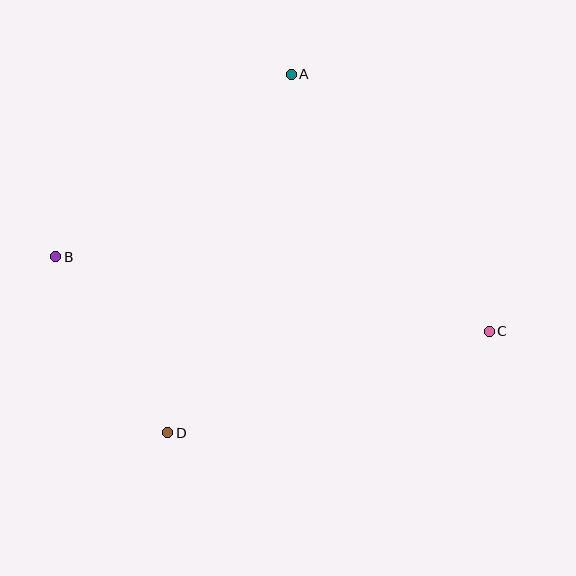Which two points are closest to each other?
Points B and D are closest to each other.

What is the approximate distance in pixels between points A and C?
The distance between A and C is approximately 324 pixels.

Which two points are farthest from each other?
Points B and C are farthest from each other.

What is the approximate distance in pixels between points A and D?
The distance between A and D is approximately 379 pixels.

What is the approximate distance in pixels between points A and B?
The distance between A and B is approximately 298 pixels.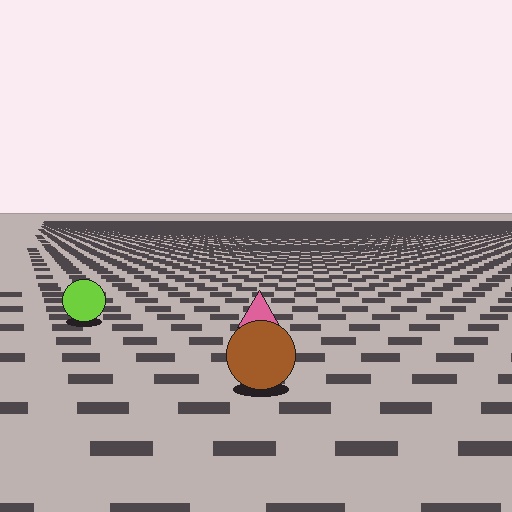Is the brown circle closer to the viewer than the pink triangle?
Yes. The brown circle is closer — you can tell from the texture gradient: the ground texture is coarser near it.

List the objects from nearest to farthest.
From nearest to farthest: the brown circle, the pink triangle, the lime circle.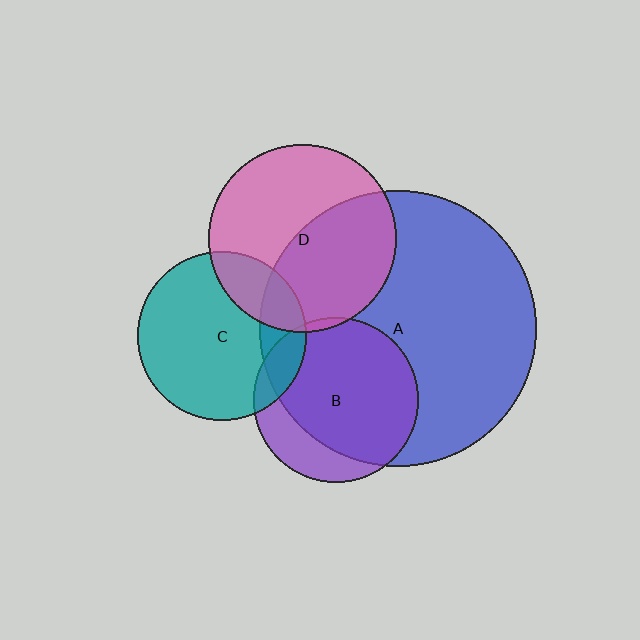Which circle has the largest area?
Circle A (blue).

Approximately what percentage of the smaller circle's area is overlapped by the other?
Approximately 10%.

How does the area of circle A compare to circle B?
Approximately 2.8 times.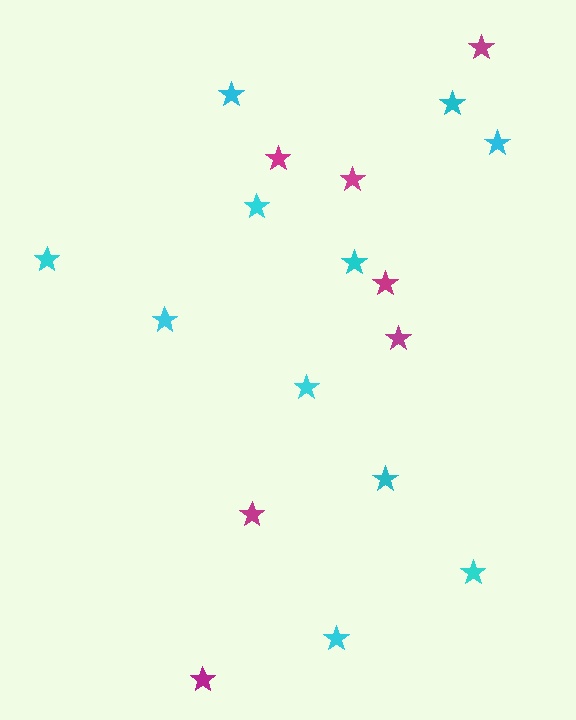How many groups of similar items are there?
There are 2 groups: one group of magenta stars (7) and one group of cyan stars (11).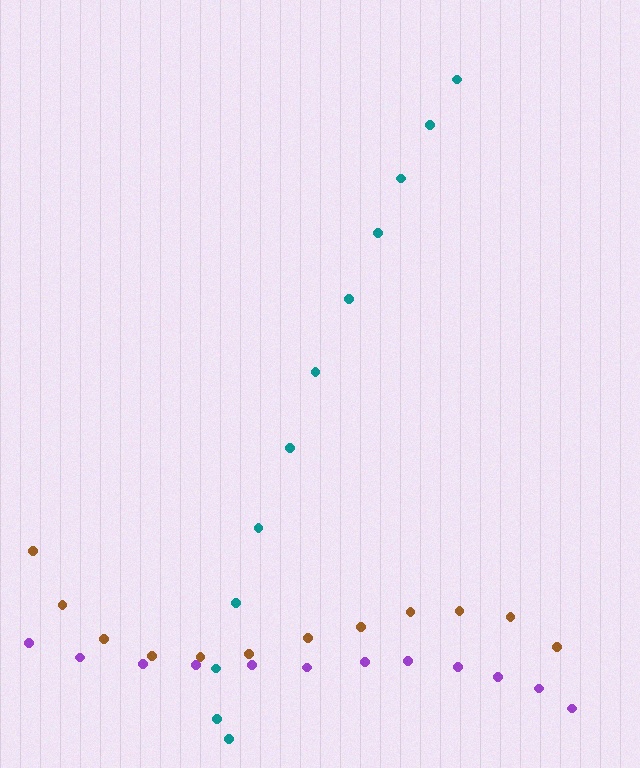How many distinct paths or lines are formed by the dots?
There are 3 distinct paths.